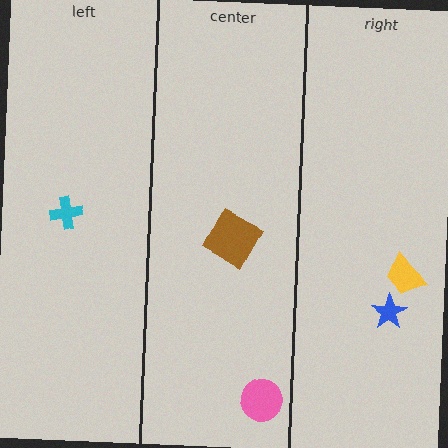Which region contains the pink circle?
The center region.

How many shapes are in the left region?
1.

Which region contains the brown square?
The center region.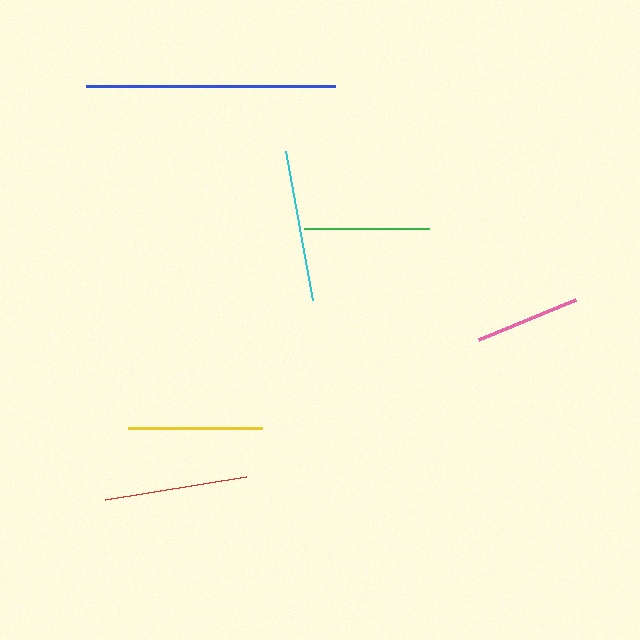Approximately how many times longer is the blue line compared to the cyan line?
The blue line is approximately 1.6 times the length of the cyan line.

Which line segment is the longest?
The blue line is the longest at approximately 249 pixels.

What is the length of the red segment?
The red segment is approximately 143 pixels long.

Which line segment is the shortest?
The pink line is the shortest at approximately 105 pixels.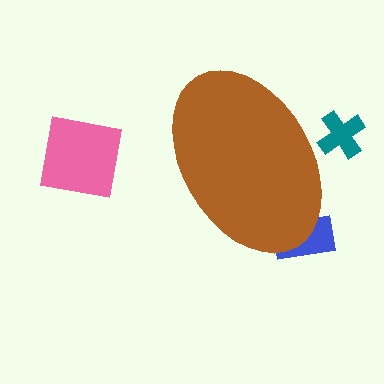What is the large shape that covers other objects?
A brown ellipse.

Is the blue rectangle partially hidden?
Yes, the blue rectangle is partially hidden behind the brown ellipse.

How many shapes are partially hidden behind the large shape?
2 shapes are partially hidden.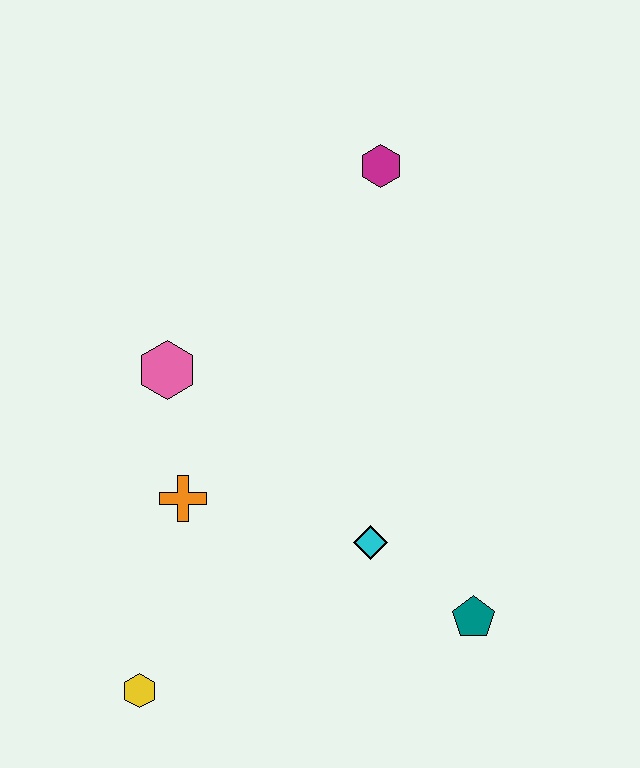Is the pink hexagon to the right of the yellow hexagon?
Yes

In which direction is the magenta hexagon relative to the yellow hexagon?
The magenta hexagon is above the yellow hexagon.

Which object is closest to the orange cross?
The pink hexagon is closest to the orange cross.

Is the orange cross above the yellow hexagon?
Yes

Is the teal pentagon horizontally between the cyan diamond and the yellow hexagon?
No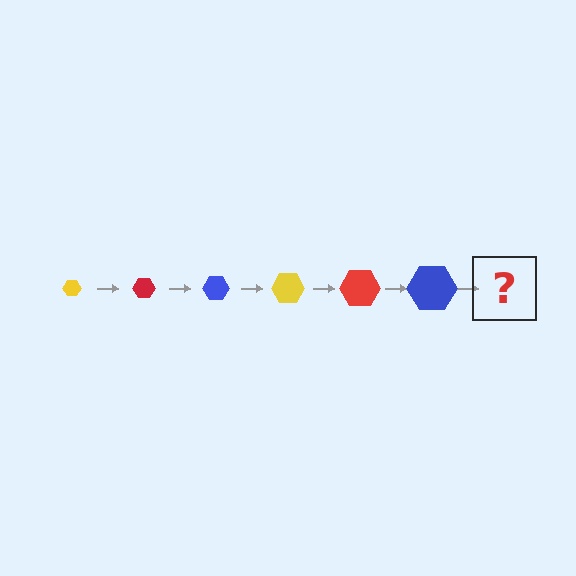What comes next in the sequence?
The next element should be a yellow hexagon, larger than the previous one.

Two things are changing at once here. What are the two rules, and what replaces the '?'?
The two rules are that the hexagon grows larger each step and the color cycles through yellow, red, and blue. The '?' should be a yellow hexagon, larger than the previous one.